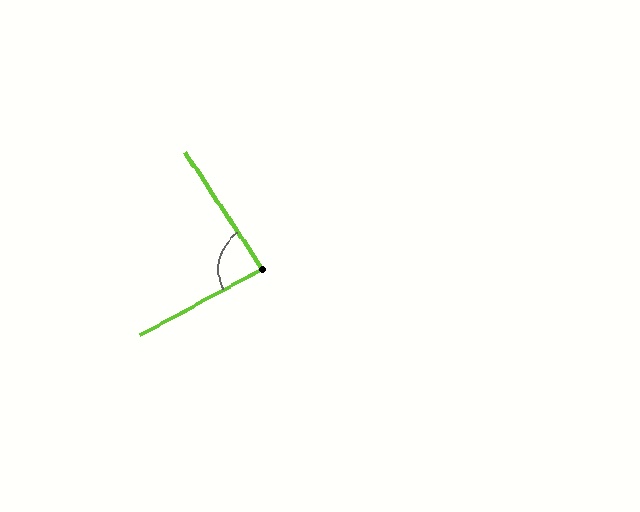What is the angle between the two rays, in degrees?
Approximately 85 degrees.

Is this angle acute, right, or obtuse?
It is approximately a right angle.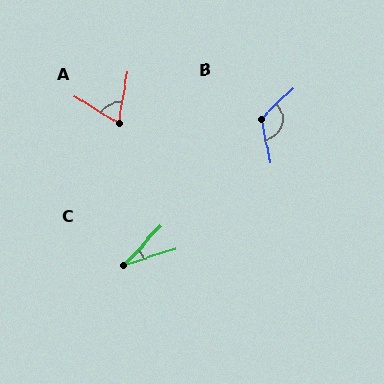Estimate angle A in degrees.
Approximately 68 degrees.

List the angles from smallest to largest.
C (28°), A (68°), B (123°).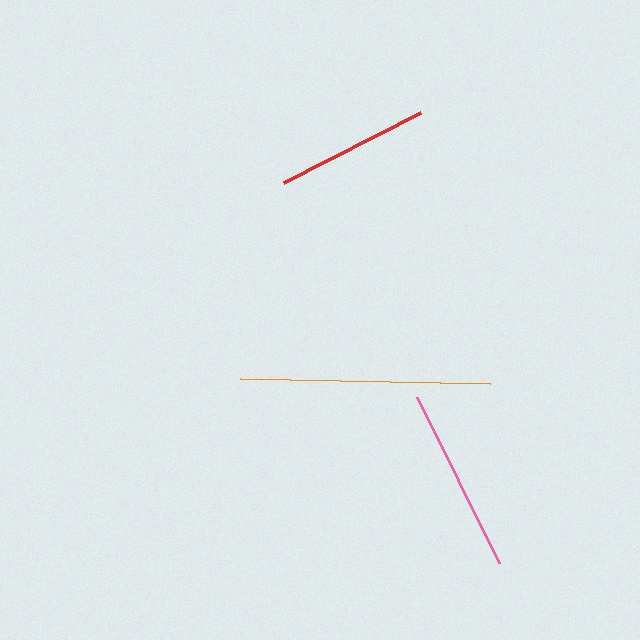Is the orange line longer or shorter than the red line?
The orange line is longer than the red line.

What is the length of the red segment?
The red segment is approximately 154 pixels long.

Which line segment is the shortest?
The red line is the shortest at approximately 154 pixels.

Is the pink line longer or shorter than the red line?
The pink line is longer than the red line.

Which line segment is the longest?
The orange line is the longest at approximately 250 pixels.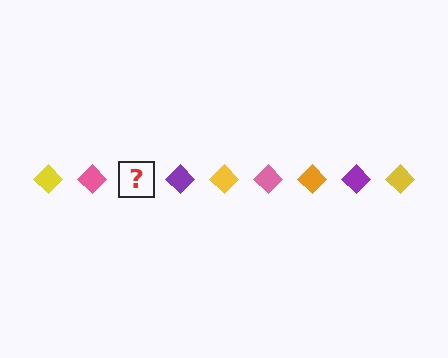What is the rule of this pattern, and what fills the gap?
The rule is that the pattern cycles through yellow, pink, orange, purple diamonds. The gap should be filled with an orange diamond.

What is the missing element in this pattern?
The missing element is an orange diamond.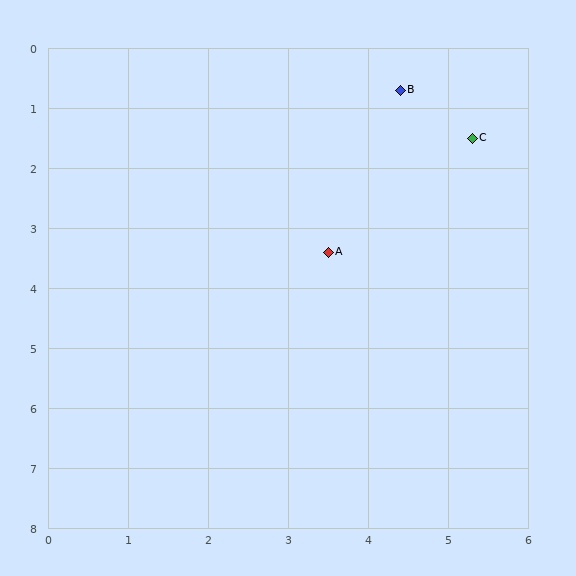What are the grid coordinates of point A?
Point A is at approximately (3.5, 3.4).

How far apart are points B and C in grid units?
Points B and C are about 1.2 grid units apart.